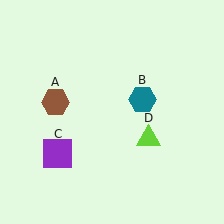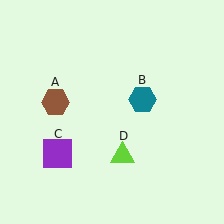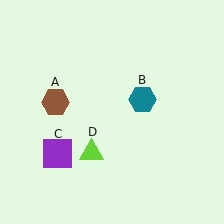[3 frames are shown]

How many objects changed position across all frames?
1 object changed position: lime triangle (object D).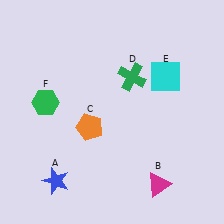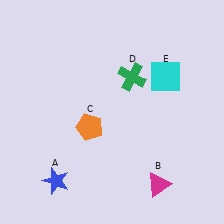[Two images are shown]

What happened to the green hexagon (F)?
The green hexagon (F) was removed in Image 2. It was in the top-left area of Image 1.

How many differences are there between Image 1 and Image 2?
There is 1 difference between the two images.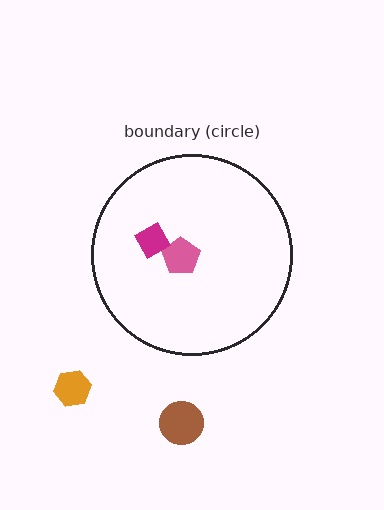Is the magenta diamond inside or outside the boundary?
Inside.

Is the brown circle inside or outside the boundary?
Outside.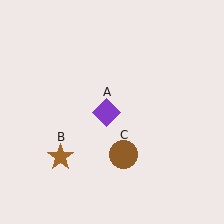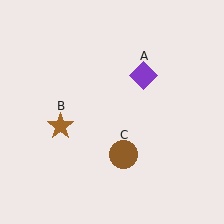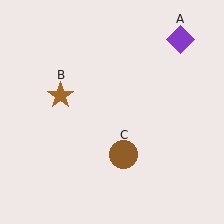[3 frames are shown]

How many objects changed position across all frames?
2 objects changed position: purple diamond (object A), brown star (object B).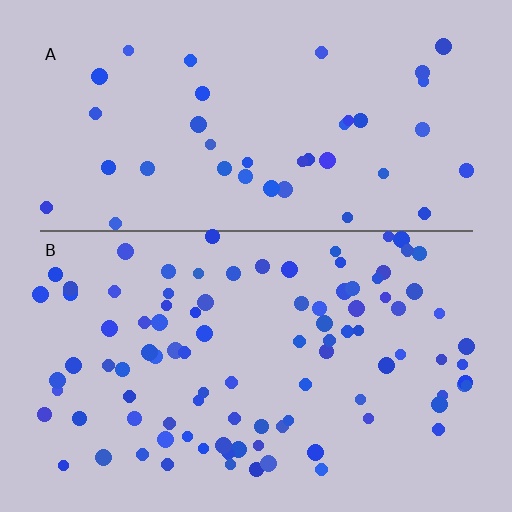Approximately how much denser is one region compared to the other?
Approximately 2.4× — region B over region A.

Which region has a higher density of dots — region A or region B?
B (the bottom).